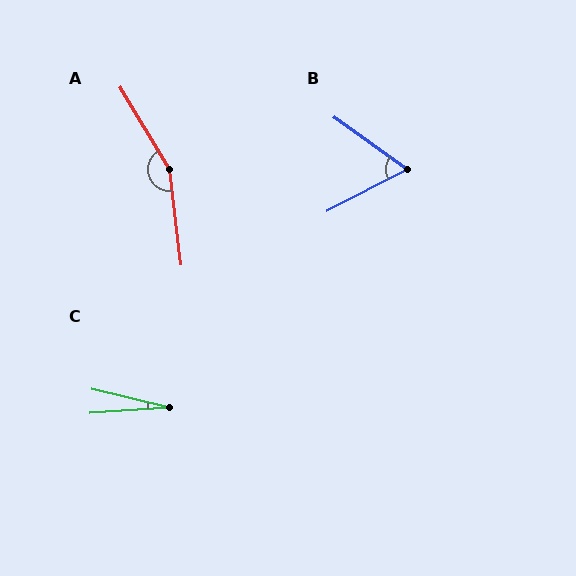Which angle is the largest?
A, at approximately 156 degrees.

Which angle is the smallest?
C, at approximately 17 degrees.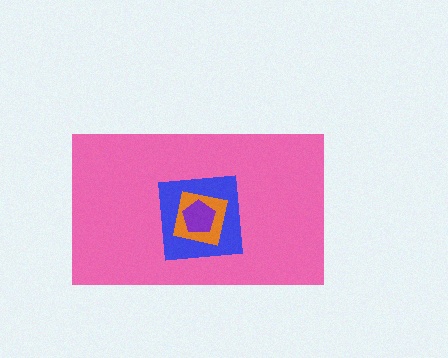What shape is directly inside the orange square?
The purple pentagon.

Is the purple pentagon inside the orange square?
Yes.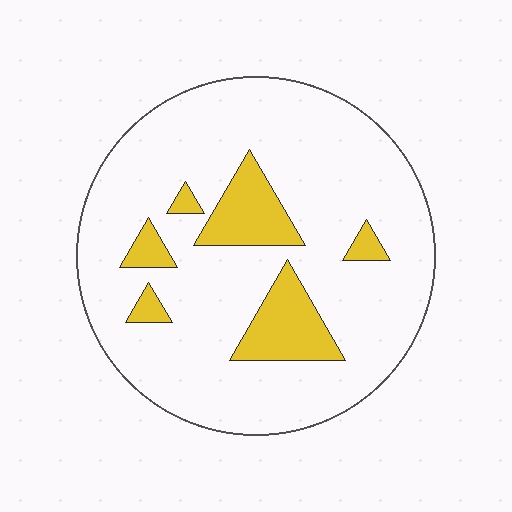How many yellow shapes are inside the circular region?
6.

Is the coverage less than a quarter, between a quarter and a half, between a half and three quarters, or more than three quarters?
Less than a quarter.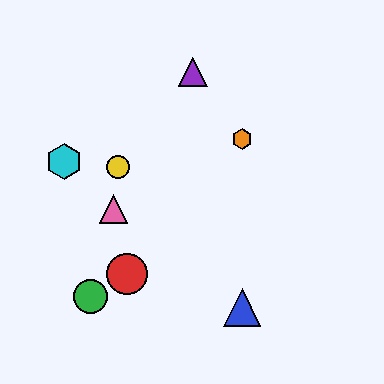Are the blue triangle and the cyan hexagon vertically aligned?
No, the blue triangle is at x≈242 and the cyan hexagon is at x≈64.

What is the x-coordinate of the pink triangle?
The pink triangle is at x≈113.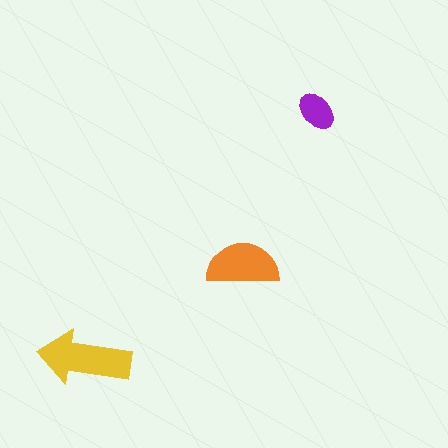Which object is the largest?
The yellow arrow.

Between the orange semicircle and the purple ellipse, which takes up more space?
The orange semicircle.